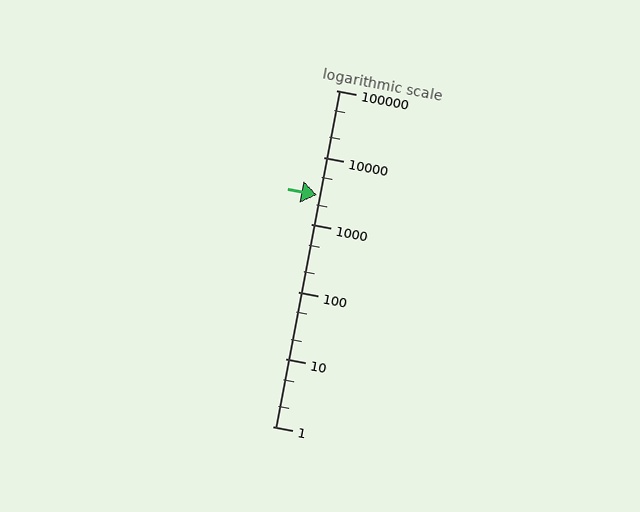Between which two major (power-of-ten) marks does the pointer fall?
The pointer is between 1000 and 10000.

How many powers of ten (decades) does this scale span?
The scale spans 5 decades, from 1 to 100000.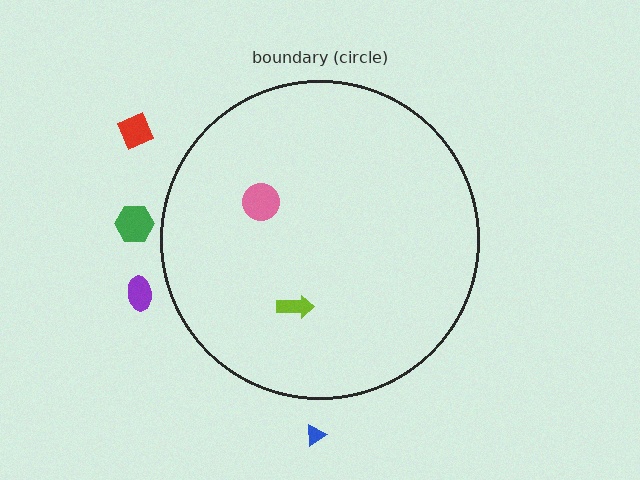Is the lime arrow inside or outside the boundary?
Inside.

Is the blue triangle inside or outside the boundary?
Outside.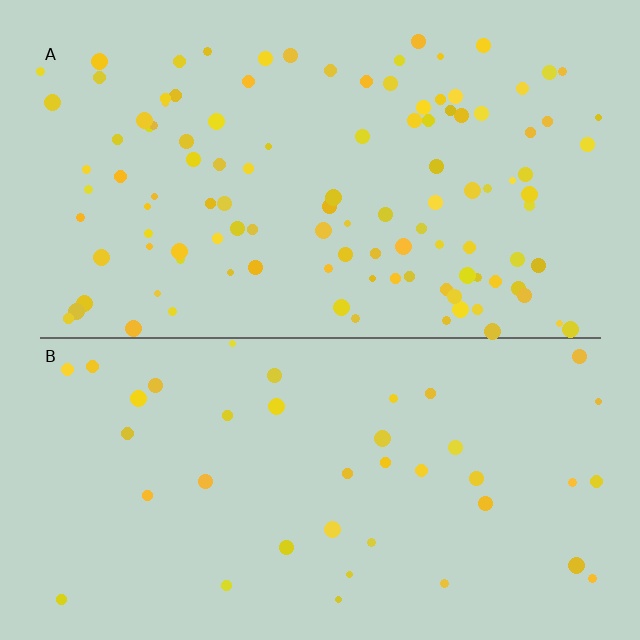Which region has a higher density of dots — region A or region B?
A (the top).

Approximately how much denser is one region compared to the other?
Approximately 2.9× — region A over region B.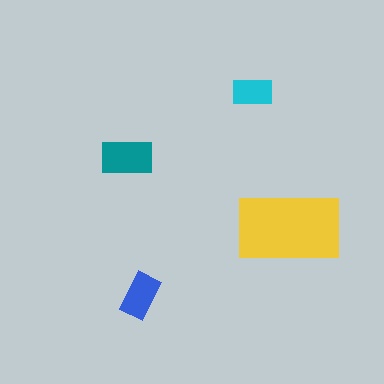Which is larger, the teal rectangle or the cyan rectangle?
The teal one.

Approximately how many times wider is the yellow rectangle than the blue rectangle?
About 2.5 times wider.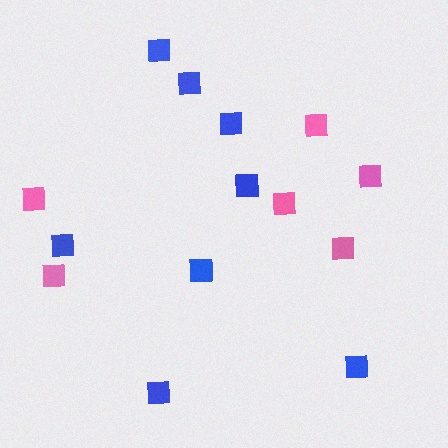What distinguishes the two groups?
There are 2 groups: one group of blue squares (8) and one group of pink squares (6).